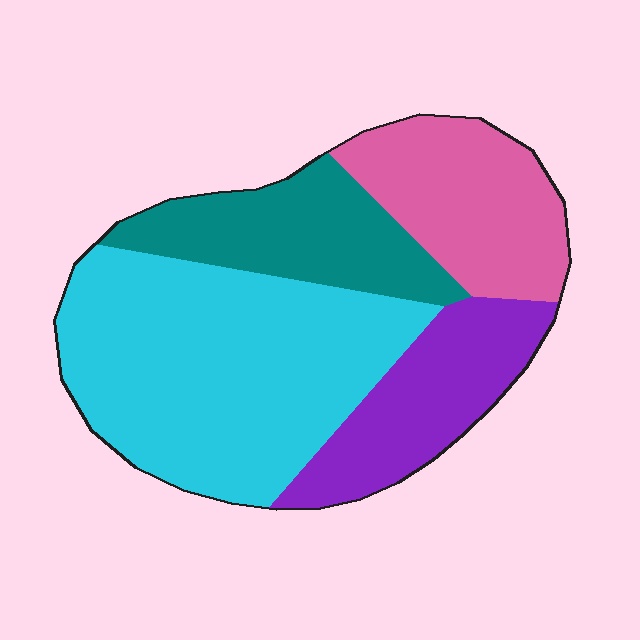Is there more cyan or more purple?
Cyan.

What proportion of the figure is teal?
Teal covers around 20% of the figure.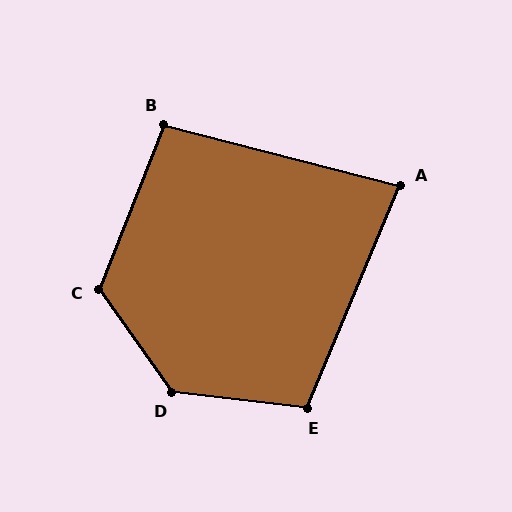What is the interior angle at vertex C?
Approximately 123 degrees (obtuse).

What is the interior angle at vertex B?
Approximately 97 degrees (obtuse).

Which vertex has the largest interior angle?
D, at approximately 132 degrees.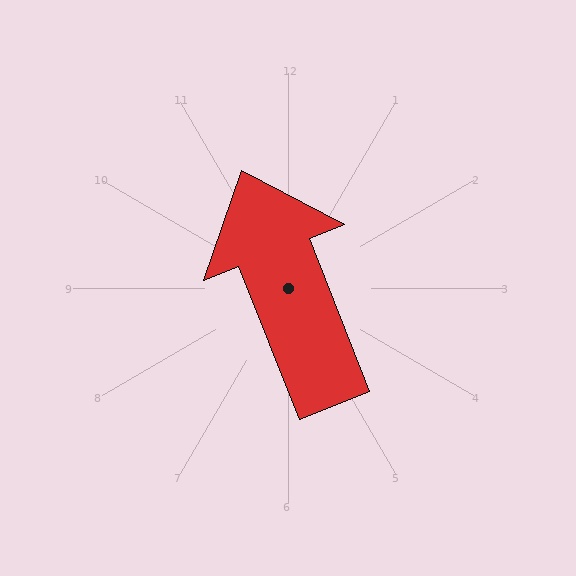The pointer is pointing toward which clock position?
Roughly 11 o'clock.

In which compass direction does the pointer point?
North.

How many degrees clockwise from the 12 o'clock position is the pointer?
Approximately 338 degrees.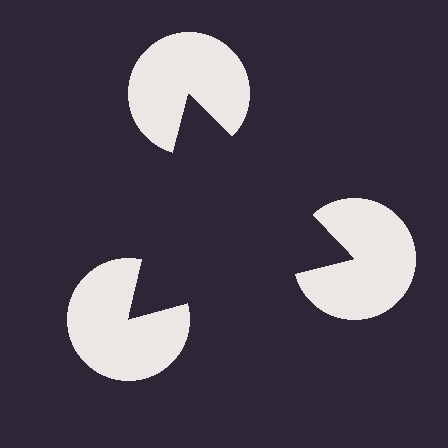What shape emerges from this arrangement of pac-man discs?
An illusory triangle — its edges are inferred from the aligned wedge cuts in the pac-man discs, not physically drawn.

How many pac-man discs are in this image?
There are 3 — one at each vertex of the illusory triangle.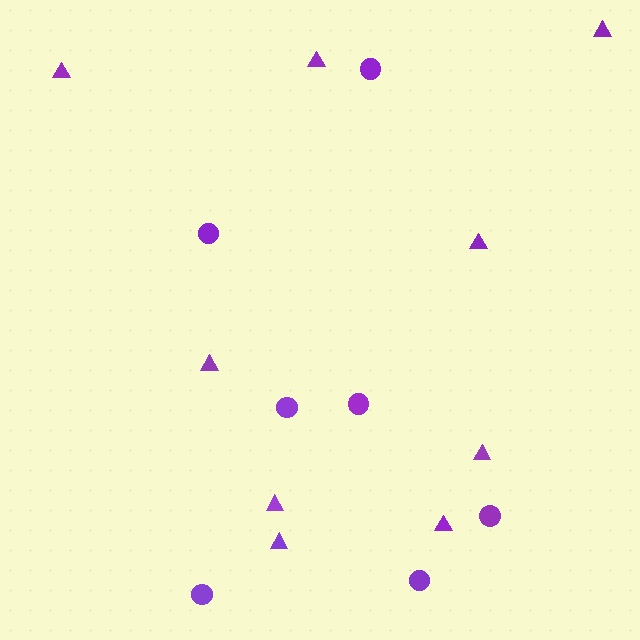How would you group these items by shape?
There are 2 groups: one group of circles (7) and one group of triangles (9).